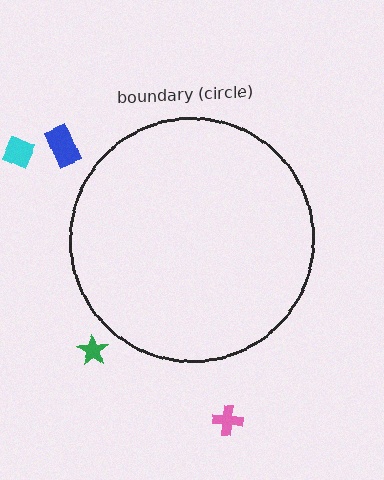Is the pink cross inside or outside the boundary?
Outside.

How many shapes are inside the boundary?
0 inside, 4 outside.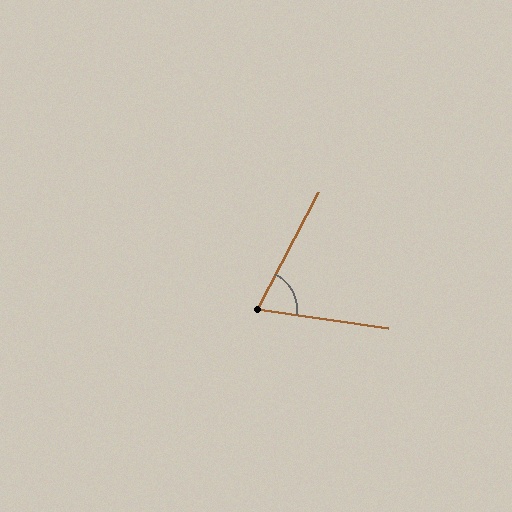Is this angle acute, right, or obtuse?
It is acute.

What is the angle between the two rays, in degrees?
Approximately 71 degrees.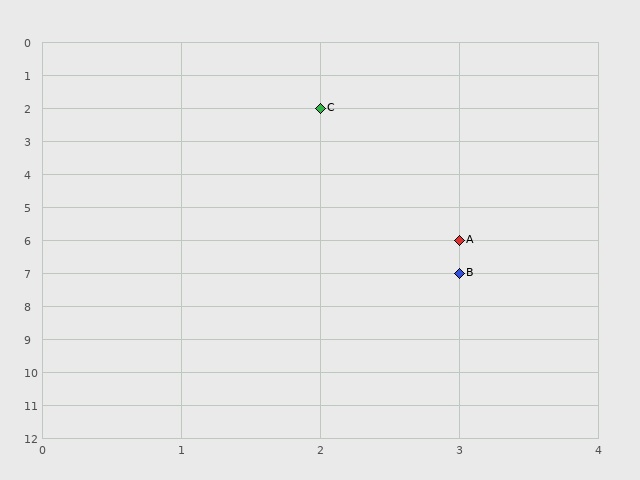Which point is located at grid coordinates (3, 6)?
Point A is at (3, 6).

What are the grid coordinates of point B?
Point B is at grid coordinates (3, 7).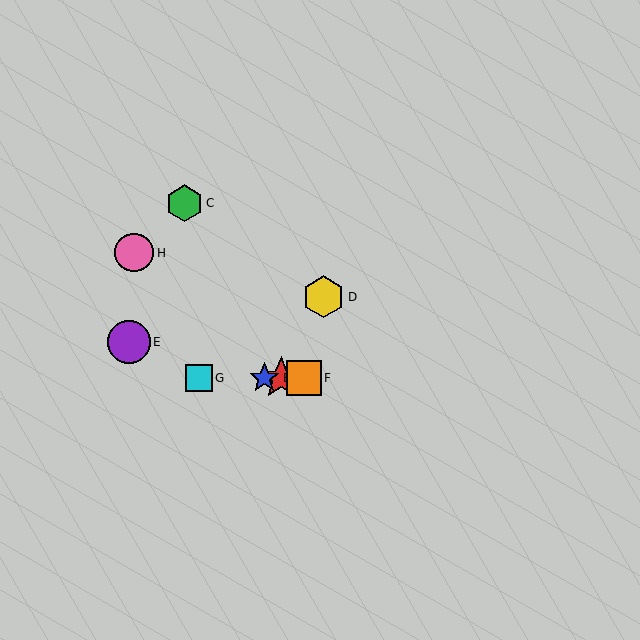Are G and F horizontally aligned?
Yes, both are at y≈378.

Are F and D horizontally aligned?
No, F is at y≈378 and D is at y≈297.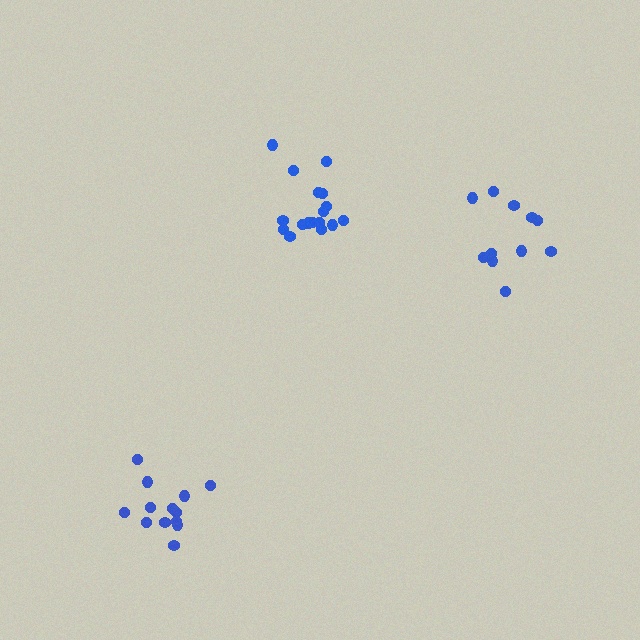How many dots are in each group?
Group 1: 17 dots, Group 2: 11 dots, Group 3: 13 dots (41 total).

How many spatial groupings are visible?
There are 3 spatial groupings.